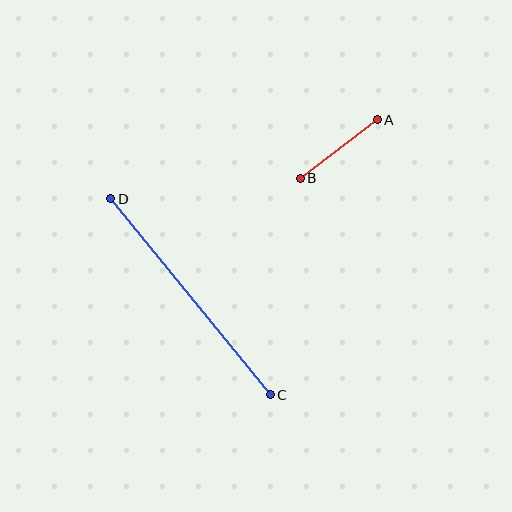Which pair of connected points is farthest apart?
Points C and D are farthest apart.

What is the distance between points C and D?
The distance is approximately 252 pixels.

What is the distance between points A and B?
The distance is approximately 97 pixels.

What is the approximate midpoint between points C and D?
The midpoint is at approximately (190, 297) pixels.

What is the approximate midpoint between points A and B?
The midpoint is at approximately (339, 149) pixels.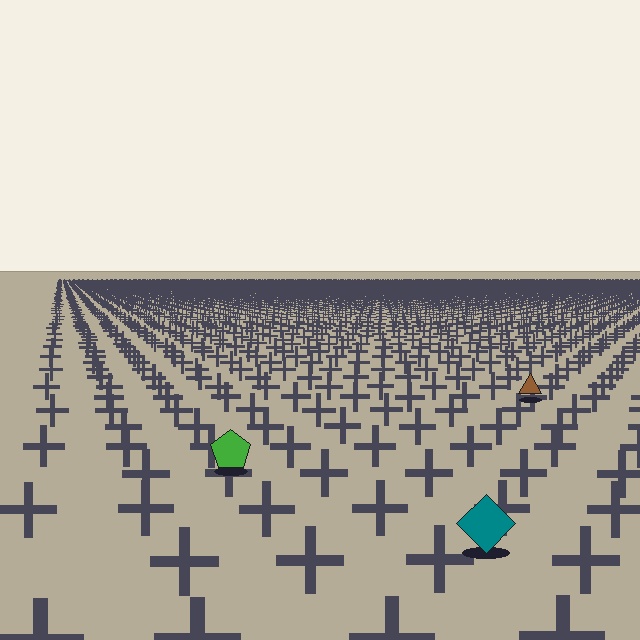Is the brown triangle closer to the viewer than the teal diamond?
No. The teal diamond is closer — you can tell from the texture gradient: the ground texture is coarser near it.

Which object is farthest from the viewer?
The brown triangle is farthest from the viewer. It appears smaller and the ground texture around it is denser.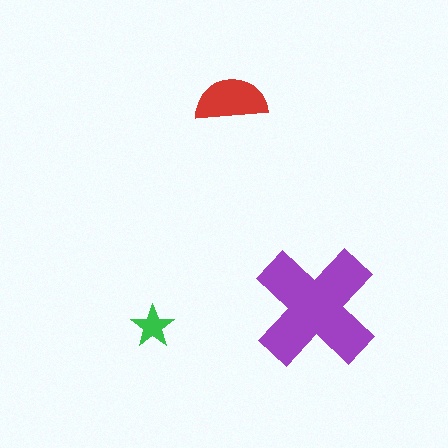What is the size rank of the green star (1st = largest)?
3rd.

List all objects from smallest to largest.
The green star, the red semicircle, the purple cross.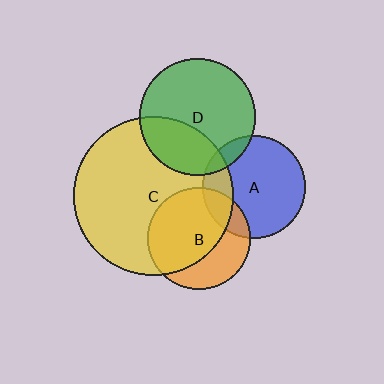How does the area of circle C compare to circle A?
Approximately 2.4 times.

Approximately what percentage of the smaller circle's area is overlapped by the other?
Approximately 15%.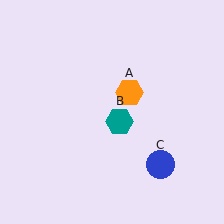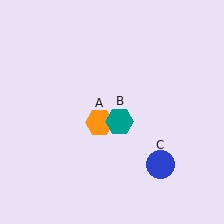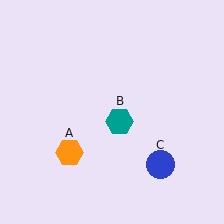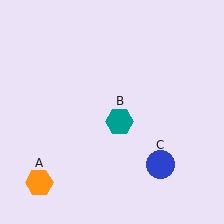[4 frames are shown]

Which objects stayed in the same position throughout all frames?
Teal hexagon (object B) and blue circle (object C) remained stationary.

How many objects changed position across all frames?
1 object changed position: orange hexagon (object A).